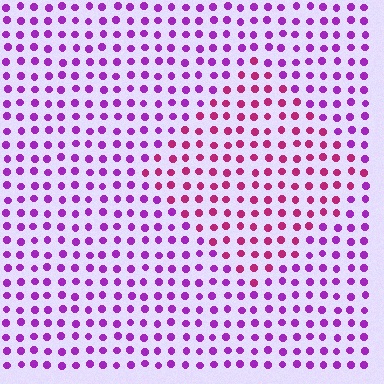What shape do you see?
I see a diamond.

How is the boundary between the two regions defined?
The boundary is defined purely by a slight shift in hue (about 37 degrees). Spacing, size, and orientation are identical on both sides.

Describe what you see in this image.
The image is filled with small purple elements in a uniform arrangement. A diamond-shaped region is visible where the elements are tinted to a slightly different hue, forming a subtle color boundary.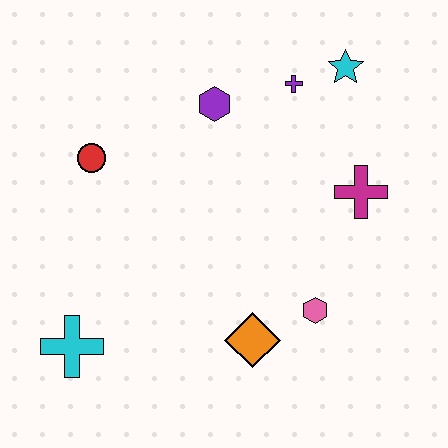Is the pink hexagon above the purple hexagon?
No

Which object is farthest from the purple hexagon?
The cyan cross is farthest from the purple hexagon.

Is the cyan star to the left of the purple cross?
No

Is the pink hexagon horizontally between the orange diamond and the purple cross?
No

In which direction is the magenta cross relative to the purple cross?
The magenta cross is below the purple cross.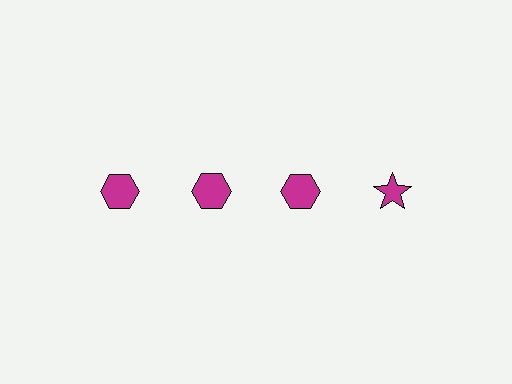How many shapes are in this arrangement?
There are 4 shapes arranged in a grid pattern.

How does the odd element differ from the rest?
It has a different shape: star instead of hexagon.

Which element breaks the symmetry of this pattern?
The magenta star in the top row, second from right column breaks the symmetry. All other shapes are magenta hexagons.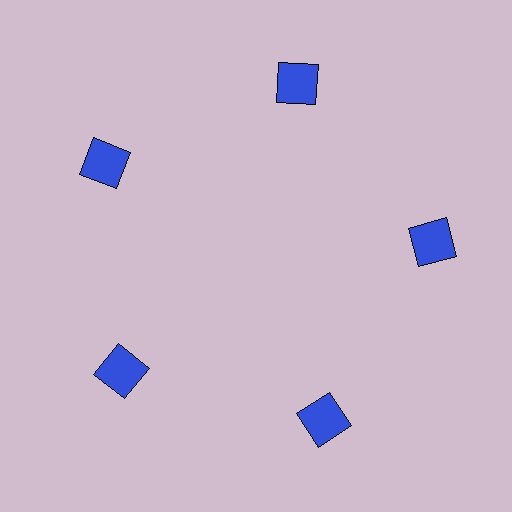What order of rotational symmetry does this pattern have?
This pattern has 5-fold rotational symmetry.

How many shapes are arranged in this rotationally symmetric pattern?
There are 5 shapes, arranged in 5 groups of 1.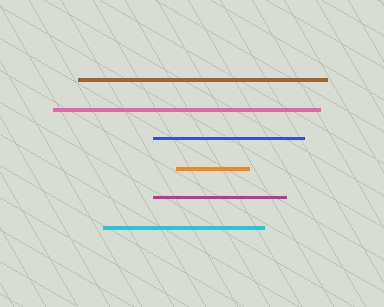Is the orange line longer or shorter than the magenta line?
The magenta line is longer than the orange line.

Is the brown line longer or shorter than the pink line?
The pink line is longer than the brown line.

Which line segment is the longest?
The pink line is the longest at approximately 267 pixels.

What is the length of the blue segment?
The blue segment is approximately 151 pixels long.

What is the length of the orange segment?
The orange segment is approximately 73 pixels long.